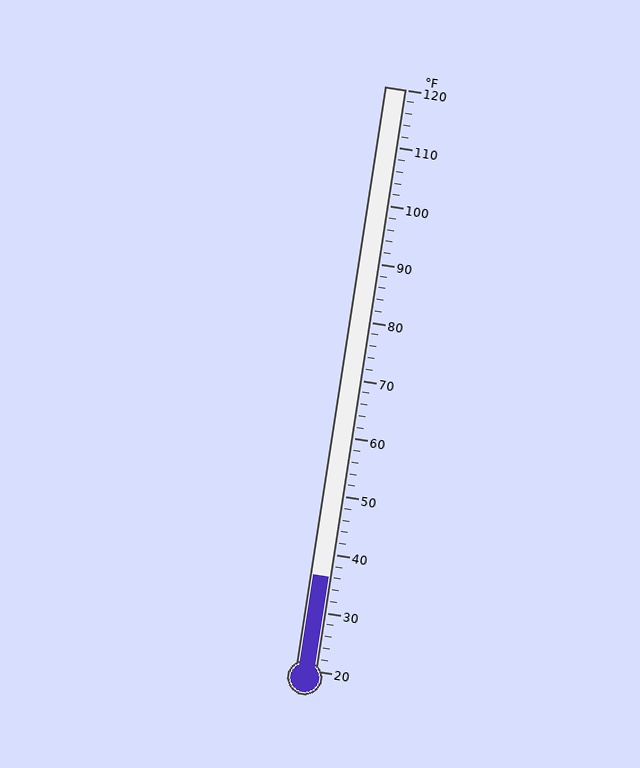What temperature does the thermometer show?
The thermometer shows approximately 36°F.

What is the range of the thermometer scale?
The thermometer scale ranges from 20°F to 120°F.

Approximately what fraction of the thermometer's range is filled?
The thermometer is filled to approximately 15% of its range.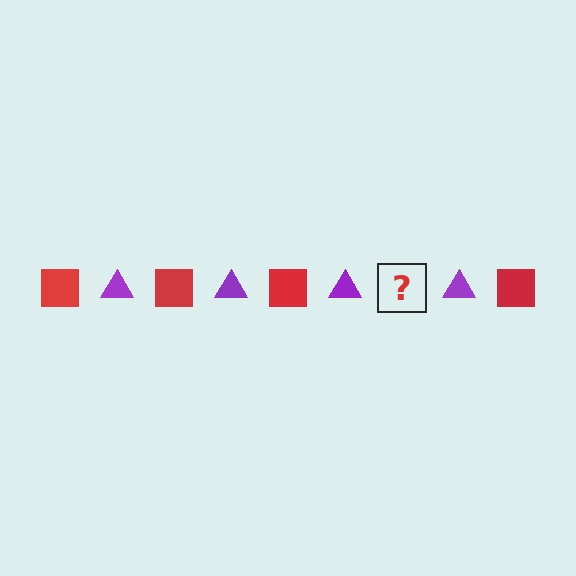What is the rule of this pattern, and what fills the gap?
The rule is that the pattern alternates between red square and purple triangle. The gap should be filled with a red square.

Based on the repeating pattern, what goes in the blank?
The blank should be a red square.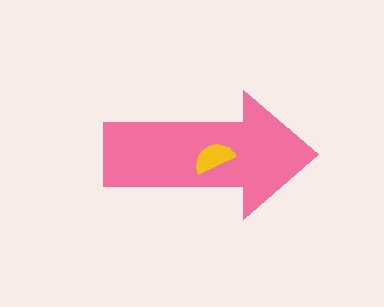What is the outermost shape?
The pink arrow.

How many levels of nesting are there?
2.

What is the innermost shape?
The yellow semicircle.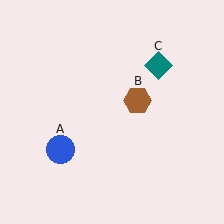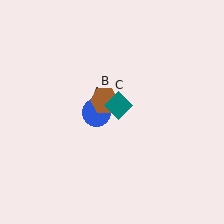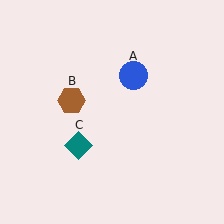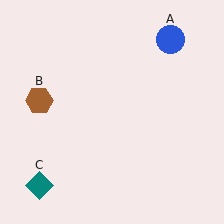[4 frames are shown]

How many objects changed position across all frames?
3 objects changed position: blue circle (object A), brown hexagon (object B), teal diamond (object C).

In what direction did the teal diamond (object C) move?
The teal diamond (object C) moved down and to the left.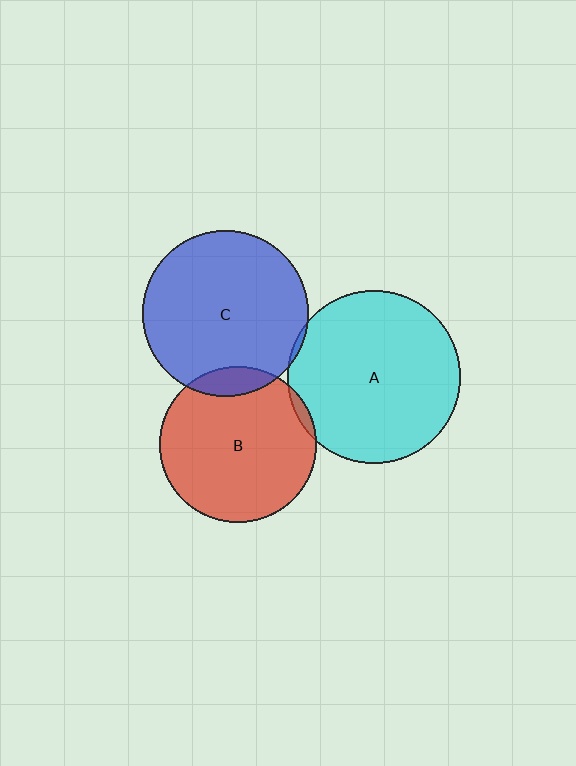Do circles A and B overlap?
Yes.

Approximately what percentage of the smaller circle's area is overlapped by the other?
Approximately 5%.